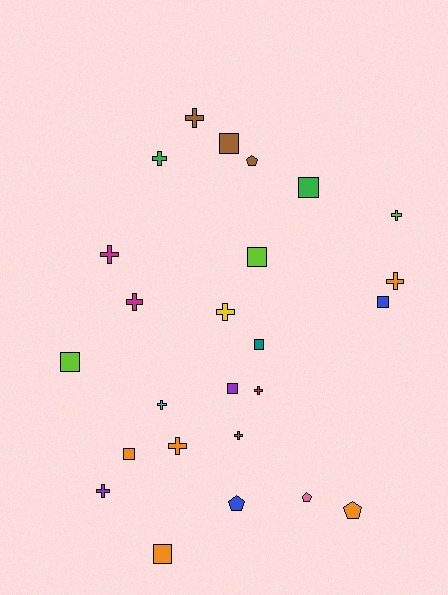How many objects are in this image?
There are 25 objects.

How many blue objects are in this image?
There are 2 blue objects.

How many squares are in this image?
There are 9 squares.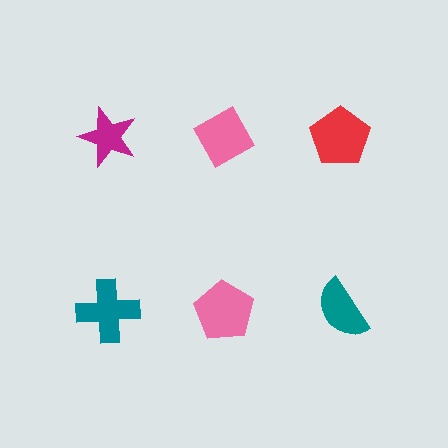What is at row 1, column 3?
A red pentagon.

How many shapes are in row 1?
3 shapes.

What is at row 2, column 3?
A teal semicircle.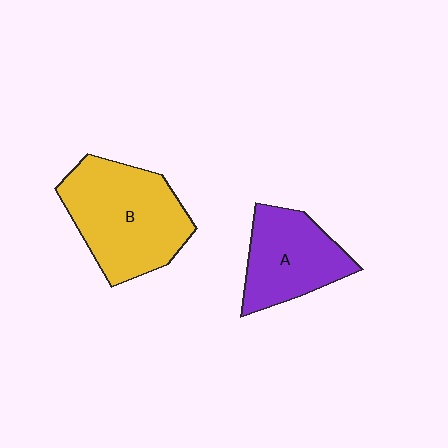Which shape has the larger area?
Shape B (yellow).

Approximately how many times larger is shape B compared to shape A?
Approximately 1.4 times.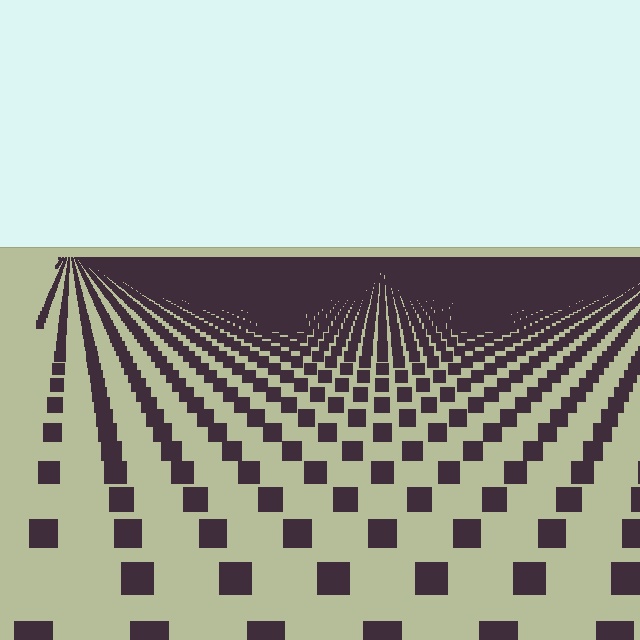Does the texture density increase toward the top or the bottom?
Density increases toward the top.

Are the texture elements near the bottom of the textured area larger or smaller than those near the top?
Larger. Near the bottom, elements are closer to the viewer and appear at a bigger on-screen size.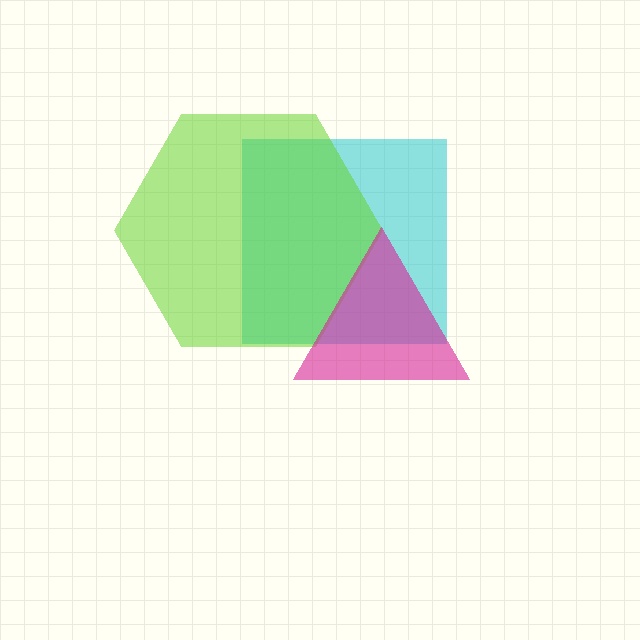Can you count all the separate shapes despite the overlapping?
Yes, there are 3 separate shapes.